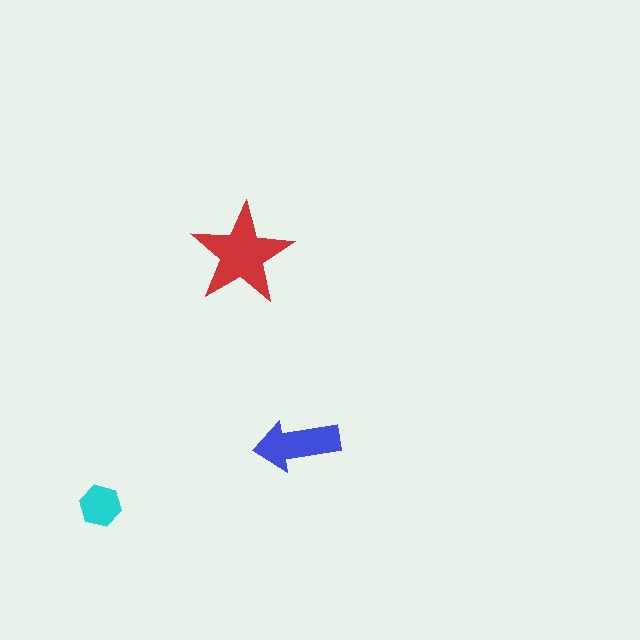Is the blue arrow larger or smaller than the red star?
Smaller.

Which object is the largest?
The red star.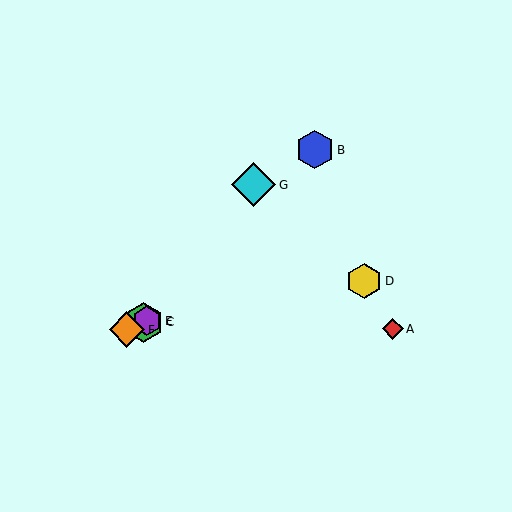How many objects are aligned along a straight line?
3 objects (C, E, F) are aligned along a straight line.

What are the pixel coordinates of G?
Object G is at (254, 185).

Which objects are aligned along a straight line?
Objects C, E, F are aligned along a straight line.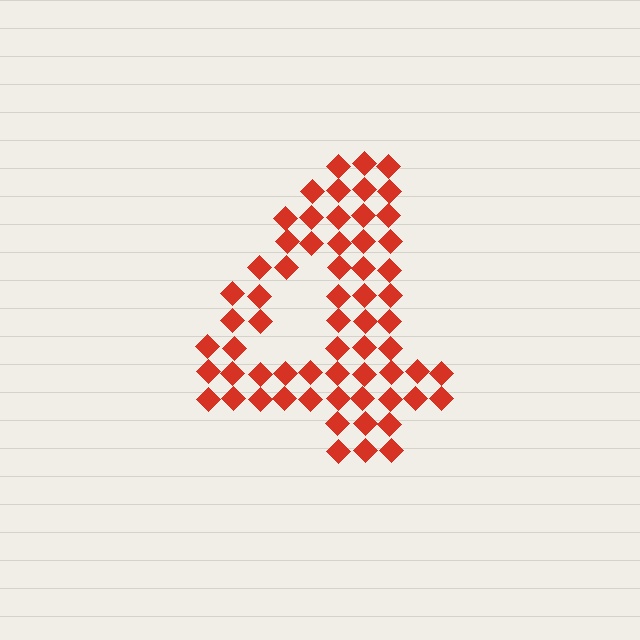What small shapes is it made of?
It is made of small diamonds.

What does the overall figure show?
The overall figure shows the digit 4.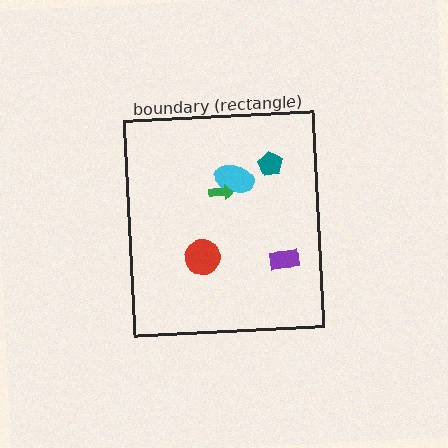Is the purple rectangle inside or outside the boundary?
Inside.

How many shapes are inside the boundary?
5 inside, 0 outside.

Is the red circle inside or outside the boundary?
Inside.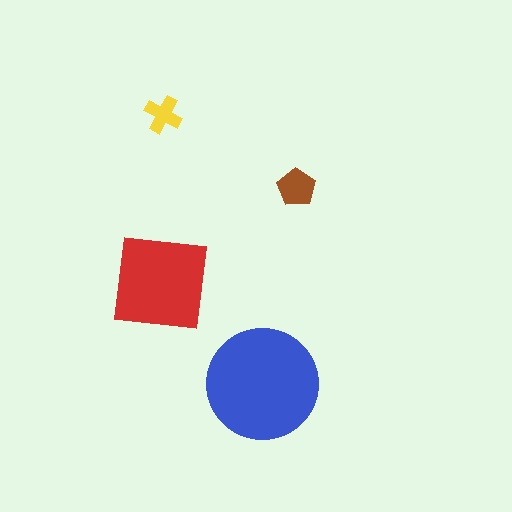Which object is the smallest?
The yellow cross.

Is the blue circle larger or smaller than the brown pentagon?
Larger.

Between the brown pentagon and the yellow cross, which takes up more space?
The brown pentagon.